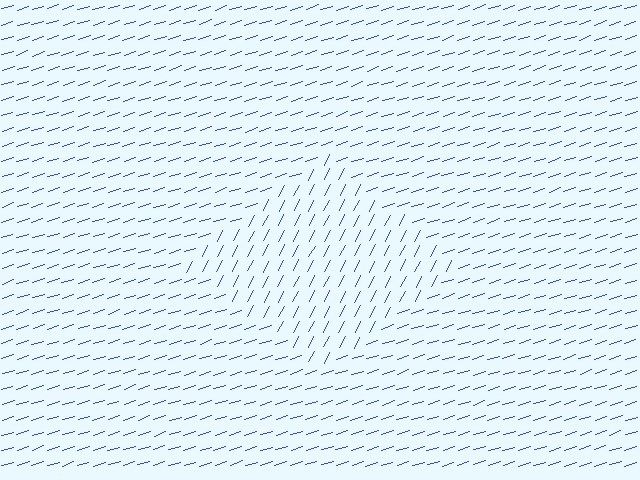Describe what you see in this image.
The image is filled with small blue line segments. A diamond region in the image has lines oriented differently from the surrounding lines, creating a visible texture boundary.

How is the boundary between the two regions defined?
The boundary is defined purely by a change in line orientation (approximately 45 degrees difference). All lines are the same color and thickness.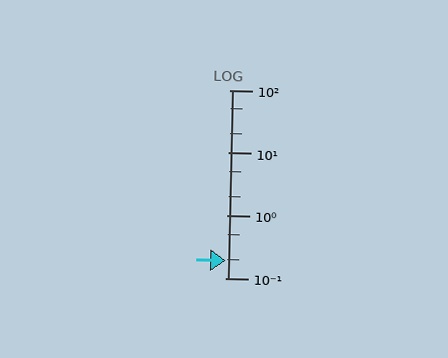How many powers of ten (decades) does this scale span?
The scale spans 3 decades, from 0.1 to 100.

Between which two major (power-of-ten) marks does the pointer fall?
The pointer is between 0.1 and 1.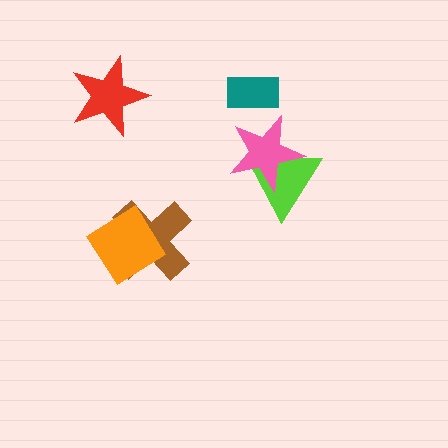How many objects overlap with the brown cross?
1 object overlaps with the brown cross.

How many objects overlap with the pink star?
1 object overlaps with the pink star.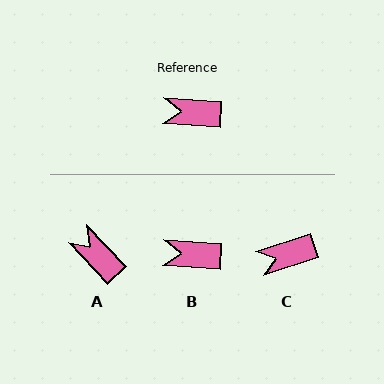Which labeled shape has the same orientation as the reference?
B.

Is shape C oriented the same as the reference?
No, it is off by about 21 degrees.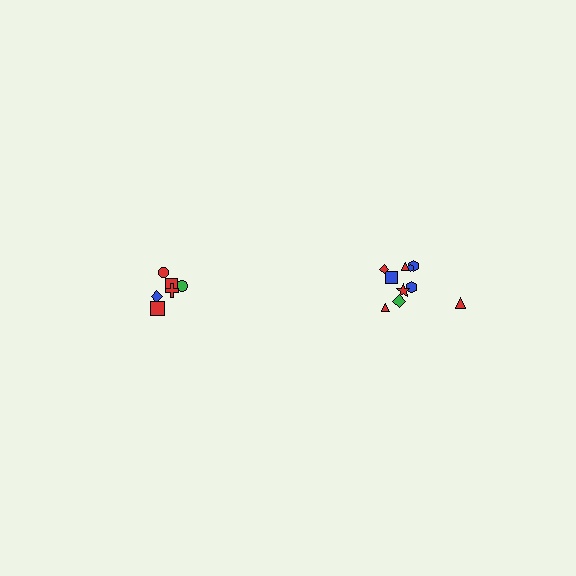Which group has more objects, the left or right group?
The right group.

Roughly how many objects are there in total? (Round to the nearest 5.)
Roughly 15 objects in total.